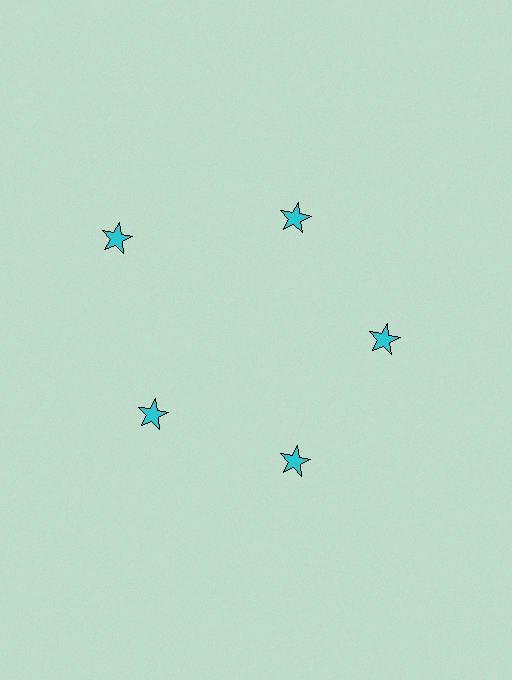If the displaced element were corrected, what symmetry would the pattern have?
It would have 5-fold rotational symmetry — the pattern would map onto itself every 72 degrees.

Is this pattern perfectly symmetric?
No. The 5 cyan stars are arranged in a ring, but one element near the 10 o'clock position is pushed outward from the center, breaking the 5-fold rotational symmetry.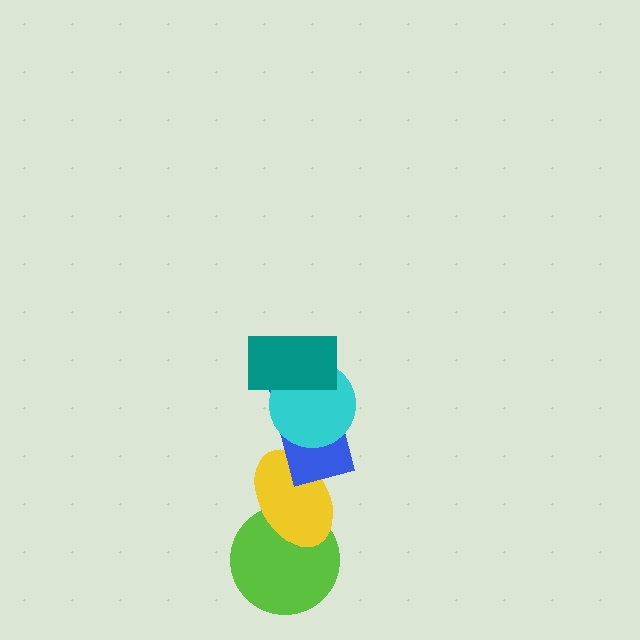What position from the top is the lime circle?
The lime circle is 5th from the top.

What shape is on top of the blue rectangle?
The cyan circle is on top of the blue rectangle.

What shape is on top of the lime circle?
The yellow ellipse is on top of the lime circle.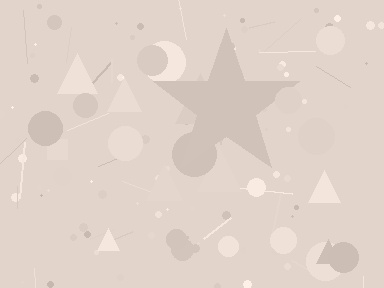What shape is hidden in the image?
A star is hidden in the image.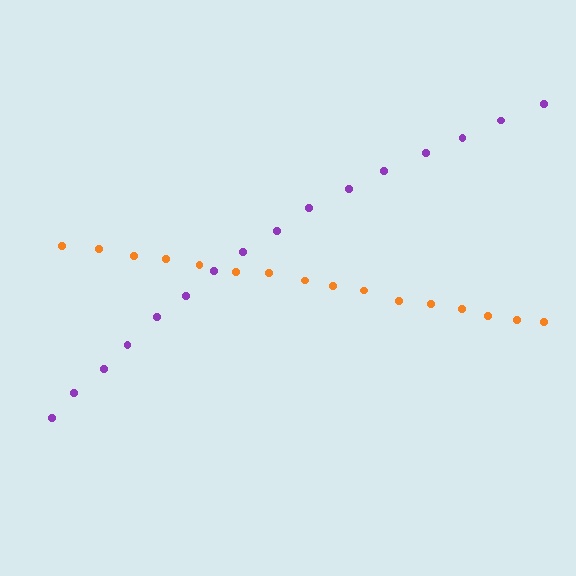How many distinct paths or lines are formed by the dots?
There are 2 distinct paths.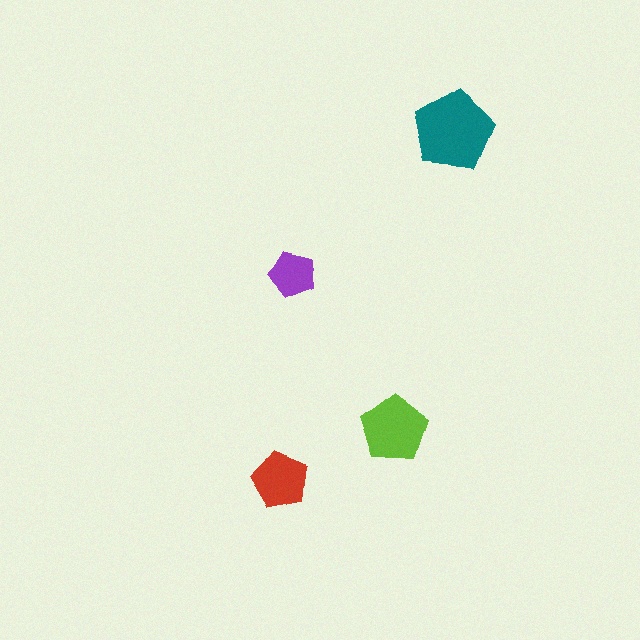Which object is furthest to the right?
The teal pentagon is rightmost.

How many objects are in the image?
There are 4 objects in the image.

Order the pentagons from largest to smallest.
the teal one, the lime one, the red one, the purple one.